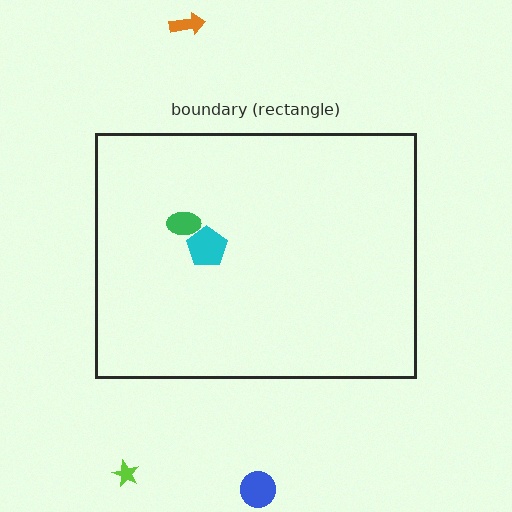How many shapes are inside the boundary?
2 inside, 3 outside.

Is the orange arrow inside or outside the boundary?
Outside.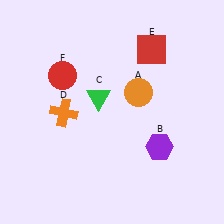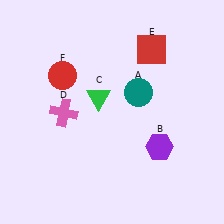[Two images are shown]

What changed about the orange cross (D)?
In Image 1, D is orange. In Image 2, it changed to pink.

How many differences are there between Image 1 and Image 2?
There are 2 differences between the two images.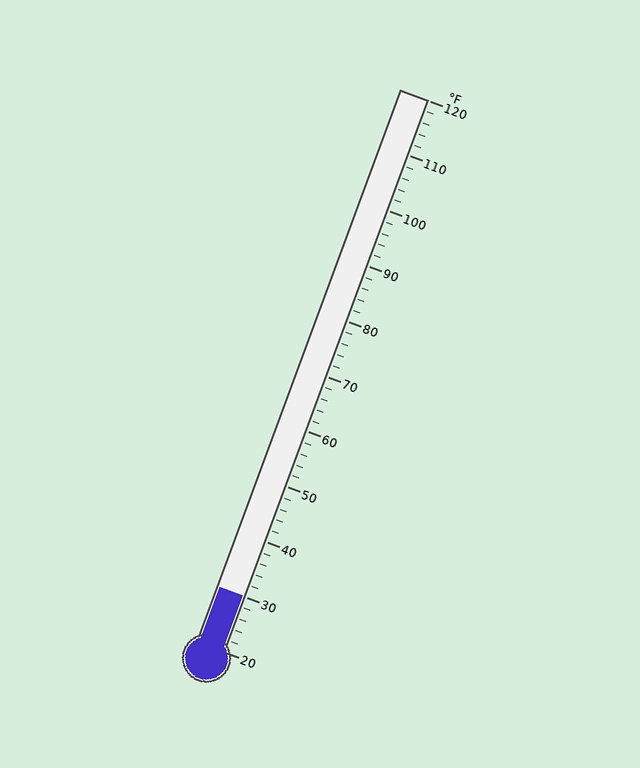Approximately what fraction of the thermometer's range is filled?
The thermometer is filled to approximately 10% of its range.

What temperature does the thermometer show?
The thermometer shows approximately 30°F.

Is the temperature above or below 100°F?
The temperature is below 100°F.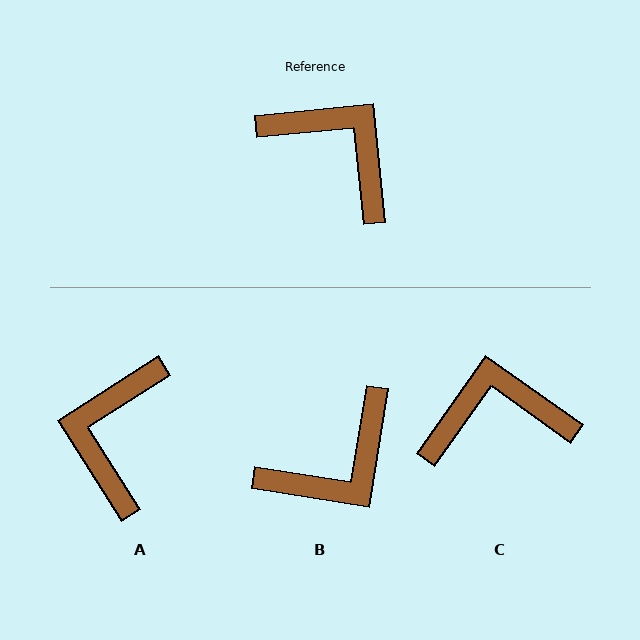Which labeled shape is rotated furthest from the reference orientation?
A, about 117 degrees away.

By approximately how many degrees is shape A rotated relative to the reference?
Approximately 117 degrees counter-clockwise.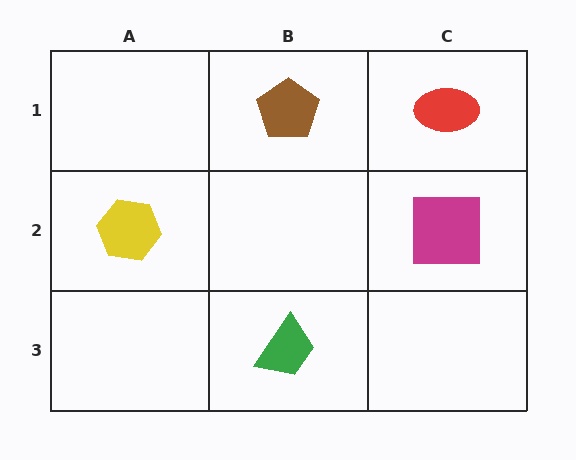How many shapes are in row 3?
1 shape.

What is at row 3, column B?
A green trapezoid.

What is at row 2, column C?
A magenta square.